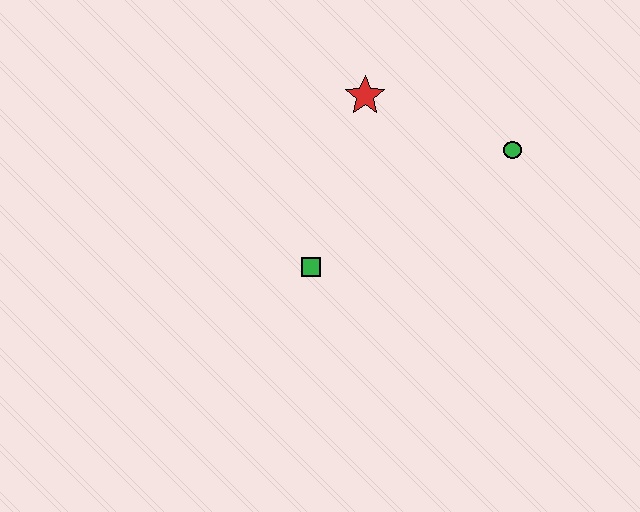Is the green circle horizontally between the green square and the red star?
No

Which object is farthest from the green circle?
The green square is farthest from the green circle.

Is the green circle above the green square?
Yes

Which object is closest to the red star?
The green circle is closest to the red star.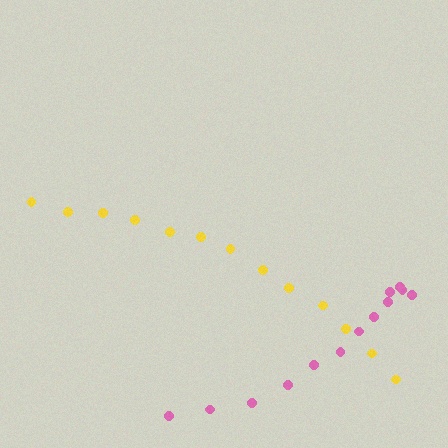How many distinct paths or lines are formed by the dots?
There are 2 distinct paths.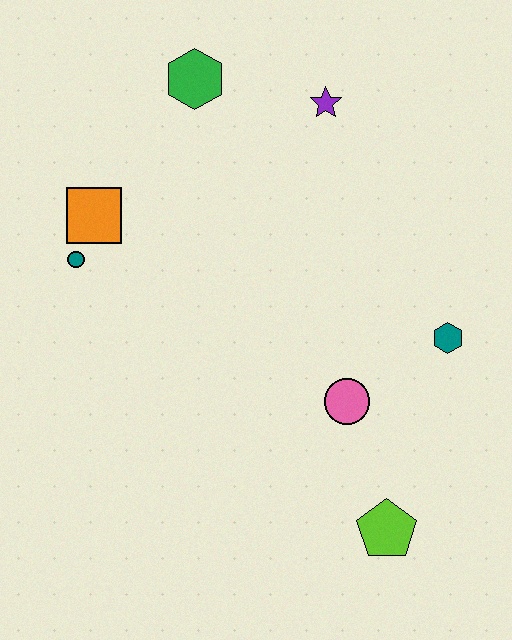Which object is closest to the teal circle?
The orange square is closest to the teal circle.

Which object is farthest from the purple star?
The lime pentagon is farthest from the purple star.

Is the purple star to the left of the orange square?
No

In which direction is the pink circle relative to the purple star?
The pink circle is below the purple star.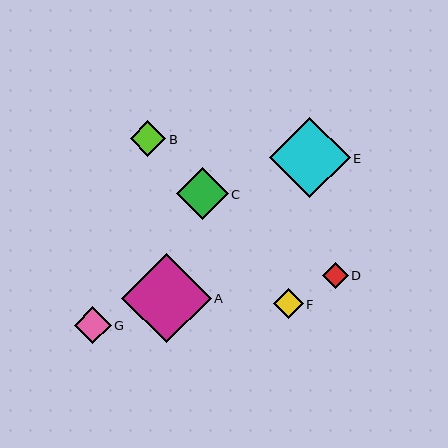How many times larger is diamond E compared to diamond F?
Diamond E is approximately 2.7 times the size of diamond F.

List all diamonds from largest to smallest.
From largest to smallest: A, E, C, G, B, F, D.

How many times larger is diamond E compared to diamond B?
Diamond E is approximately 2.3 times the size of diamond B.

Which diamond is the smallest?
Diamond D is the smallest with a size of approximately 26 pixels.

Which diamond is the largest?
Diamond A is the largest with a size of approximately 89 pixels.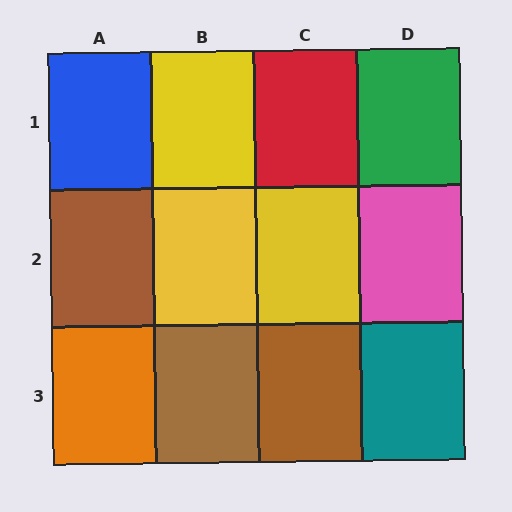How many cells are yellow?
3 cells are yellow.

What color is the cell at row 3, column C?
Brown.